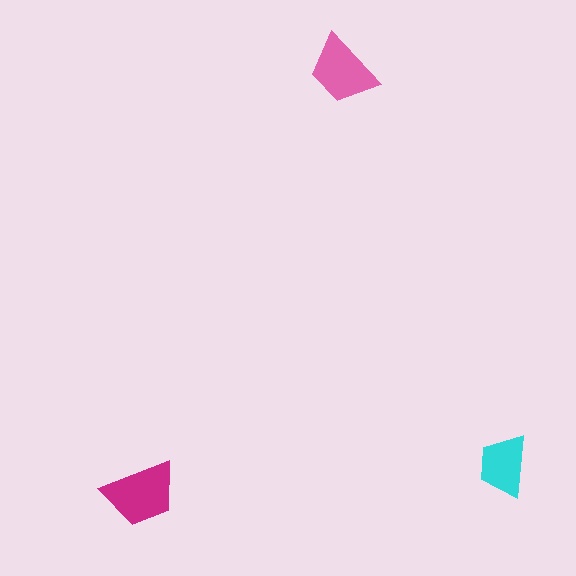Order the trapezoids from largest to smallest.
the magenta one, the pink one, the cyan one.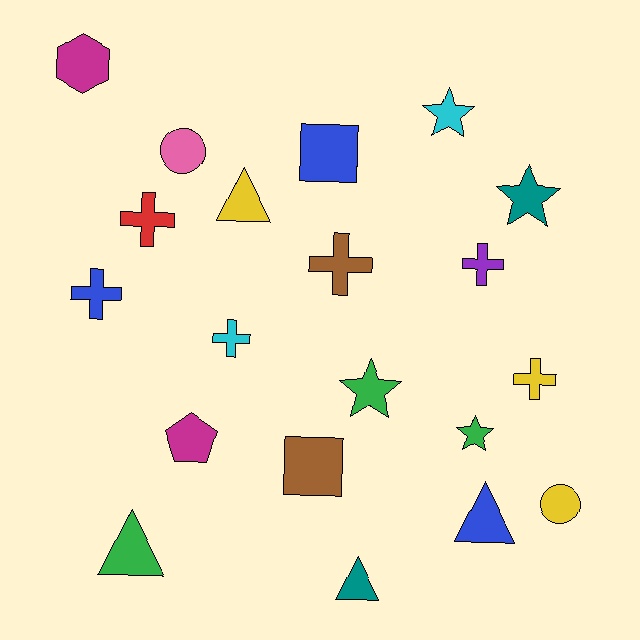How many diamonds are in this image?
There are no diamonds.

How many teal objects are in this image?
There are 2 teal objects.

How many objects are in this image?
There are 20 objects.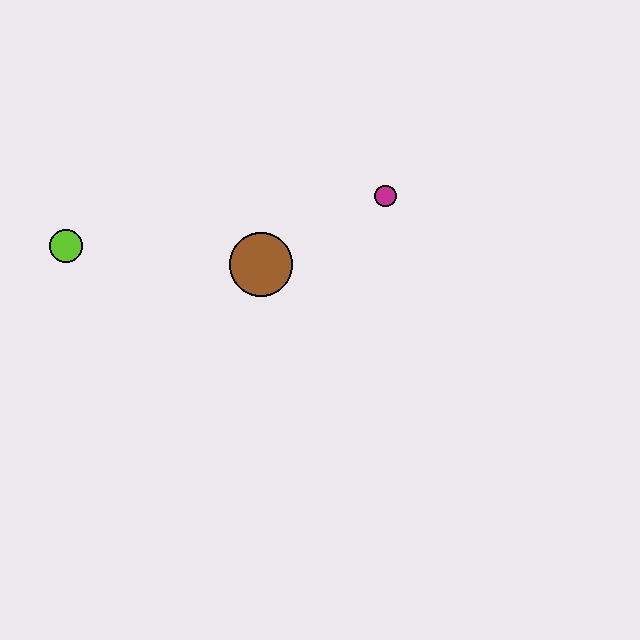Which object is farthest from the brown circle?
The lime circle is farthest from the brown circle.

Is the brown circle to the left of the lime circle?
No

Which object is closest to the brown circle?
The magenta circle is closest to the brown circle.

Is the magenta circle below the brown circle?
No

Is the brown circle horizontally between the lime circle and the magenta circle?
Yes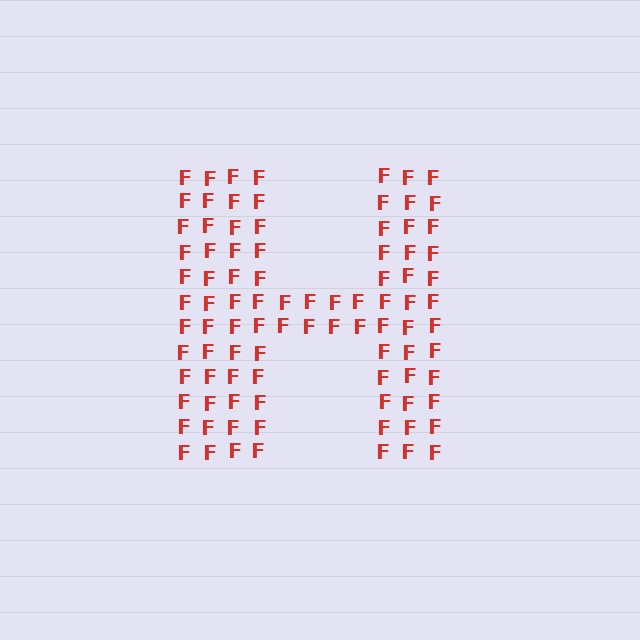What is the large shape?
The large shape is the letter H.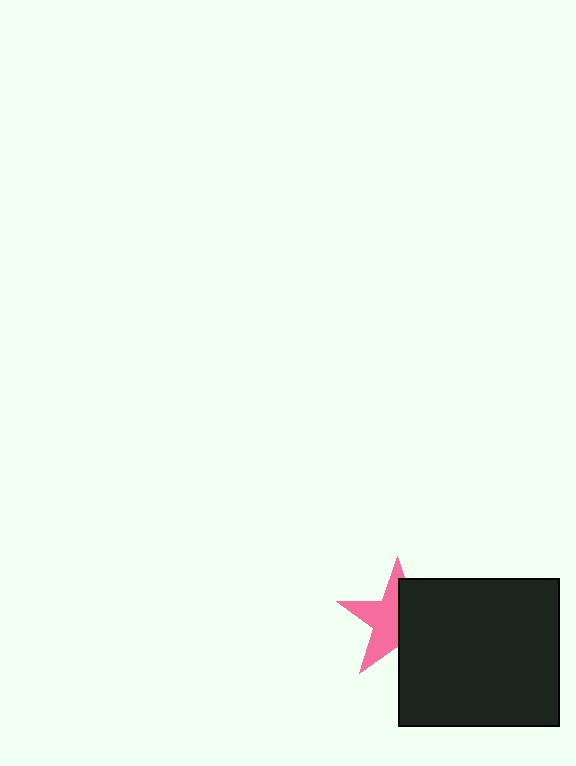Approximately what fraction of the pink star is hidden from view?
Roughly 48% of the pink star is hidden behind the black rectangle.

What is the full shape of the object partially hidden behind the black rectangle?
The partially hidden object is a pink star.